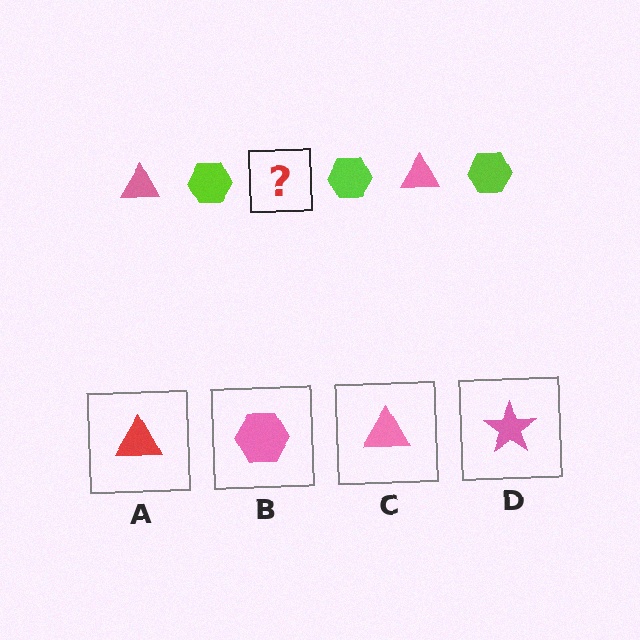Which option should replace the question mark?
Option C.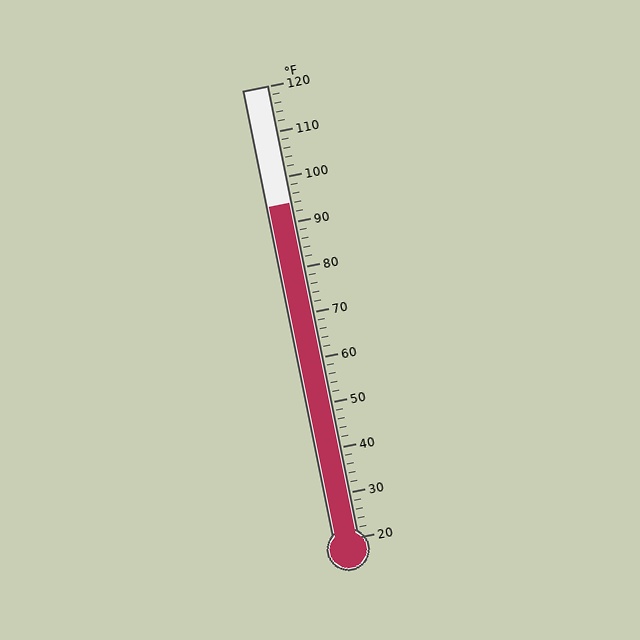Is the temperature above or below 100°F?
The temperature is below 100°F.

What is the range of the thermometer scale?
The thermometer scale ranges from 20°F to 120°F.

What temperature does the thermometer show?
The thermometer shows approximately 94°F.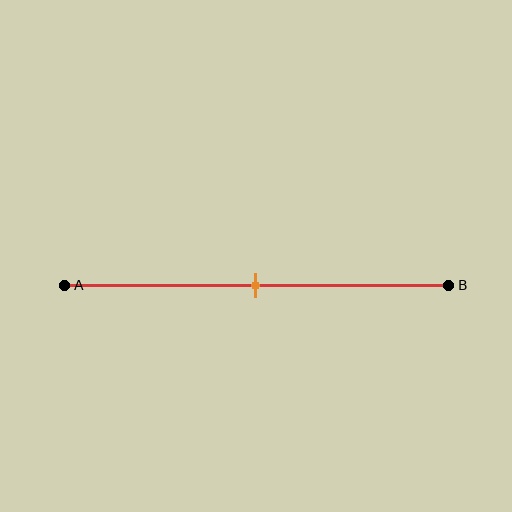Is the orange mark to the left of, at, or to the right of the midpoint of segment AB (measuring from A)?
The orange mark is approximately at the midpoint of segment AB.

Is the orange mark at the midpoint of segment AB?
Yes, the mark is approximately at the midpoint.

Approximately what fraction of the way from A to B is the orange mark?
The orange mark is approximately 50% of the way from A to B.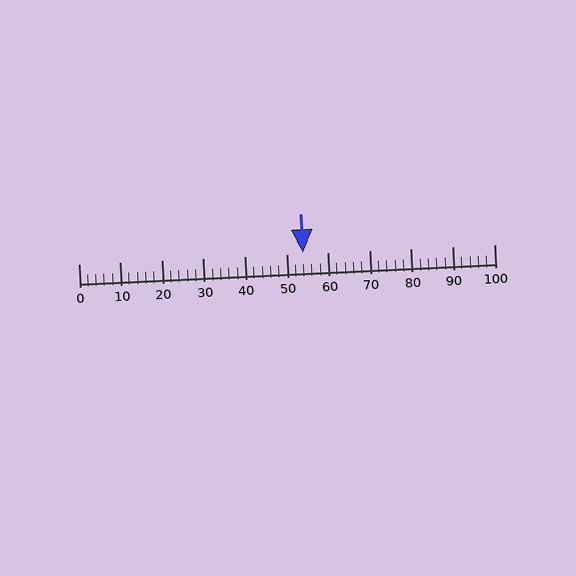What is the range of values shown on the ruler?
The ruler shows values from 0 to 100.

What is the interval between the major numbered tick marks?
The major tick marks are spaced 10 units apart.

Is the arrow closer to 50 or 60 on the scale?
The arrow is closer to 50.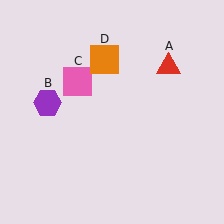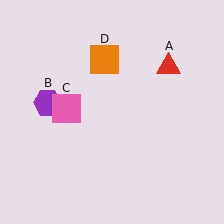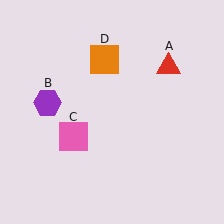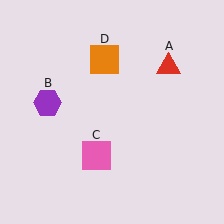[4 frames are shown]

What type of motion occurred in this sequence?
The pink square (object C) rotated counterclockwise around the center of the scene.